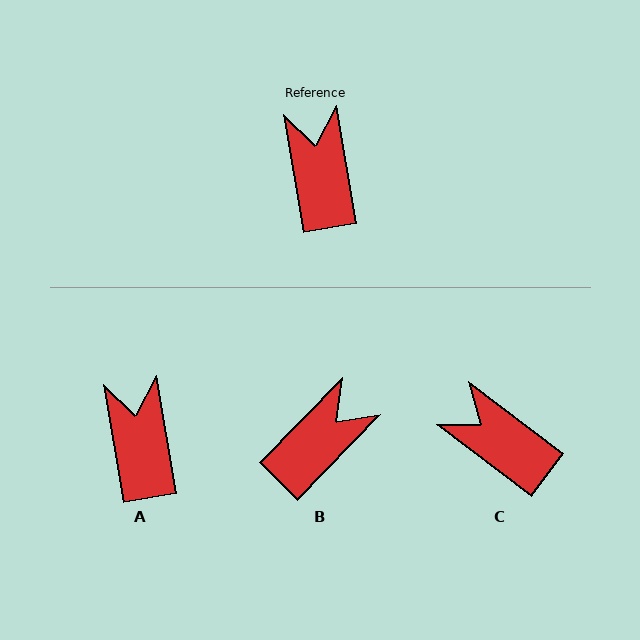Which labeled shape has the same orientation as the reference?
A.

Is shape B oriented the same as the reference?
No, it is off by about 54 degrees.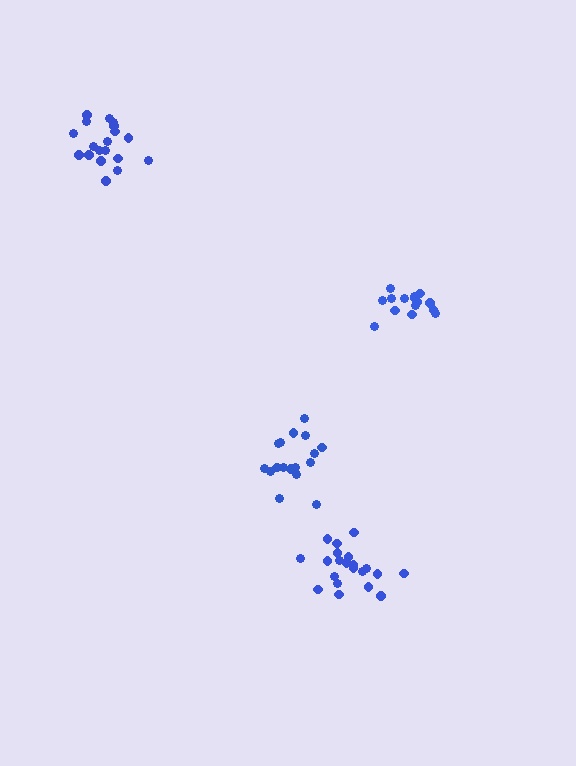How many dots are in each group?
Group 1: 15 dots, Group 2: 17 dots, Group 3: 19 dots, Group 4: 21 dots (72 total).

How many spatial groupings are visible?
There are 4 spatial groupings.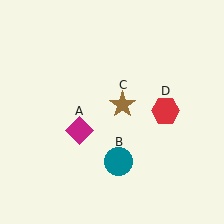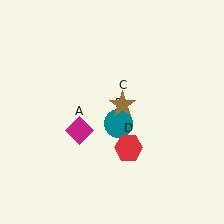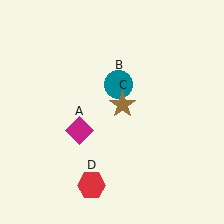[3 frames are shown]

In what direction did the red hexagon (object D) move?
The red hexagon (object D) moved down and to the left.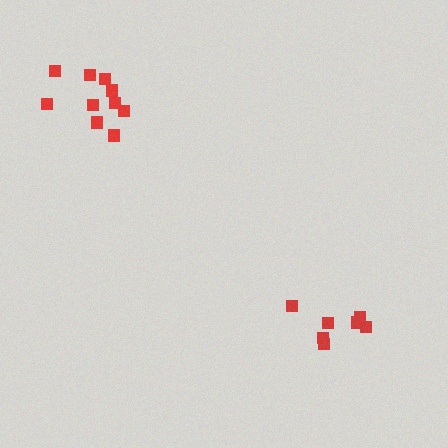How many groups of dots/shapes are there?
There are 2 groups.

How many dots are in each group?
Group 1: 10 dots, Group 2: 7 dots (17 total).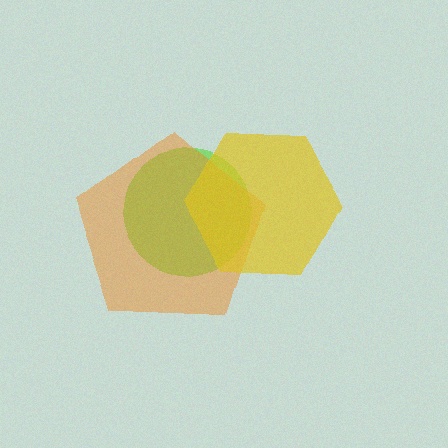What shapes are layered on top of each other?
The layered shapes are: a lime circle, an orange pentagon, a yellow hexagon.